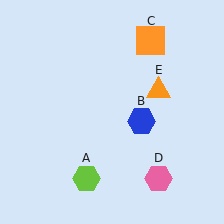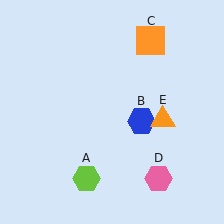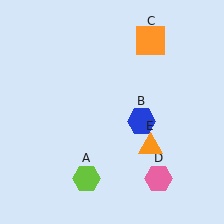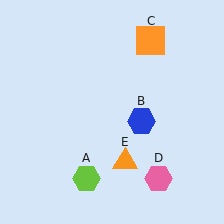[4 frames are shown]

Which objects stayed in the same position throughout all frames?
Lime hexagon (object A) and blue hexagon (object B) and orange square (object C) and pink hexagon (object D) remained stationary.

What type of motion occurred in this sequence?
The orange triangle (object E) rotated clockwise around the center of the scene.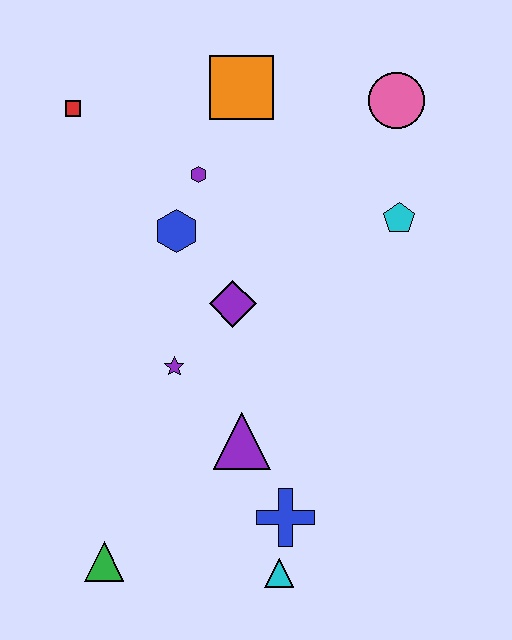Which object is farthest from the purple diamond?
The green triangle is farthest from the purple diamond.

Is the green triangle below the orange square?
Yes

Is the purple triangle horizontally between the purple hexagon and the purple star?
No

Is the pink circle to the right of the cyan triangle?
Yes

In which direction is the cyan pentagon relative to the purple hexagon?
The cyan pentagon is to the right of the purple hexagon.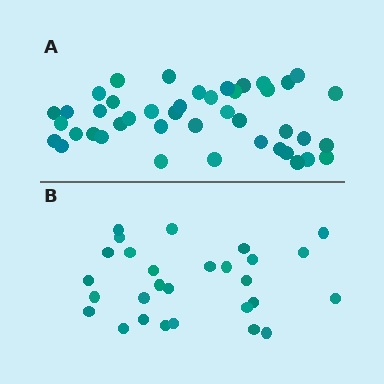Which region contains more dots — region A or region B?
Region A (the top region) has more dots.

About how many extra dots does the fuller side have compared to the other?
Region A has approximately 15 more dots than region B.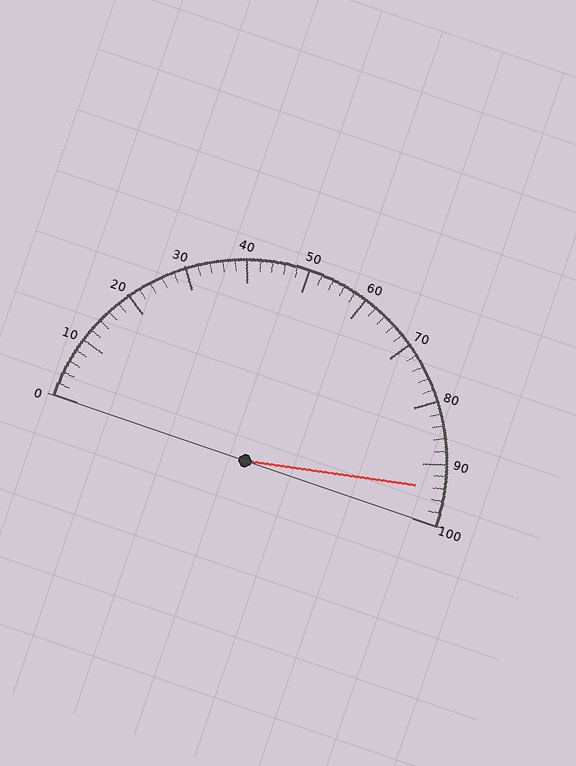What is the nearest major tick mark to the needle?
The nearest major tick mark is 90.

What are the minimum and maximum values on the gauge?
The gauge ranges from 0 to 100.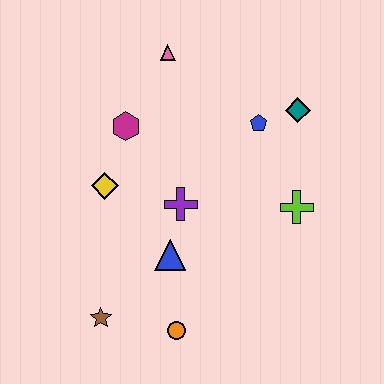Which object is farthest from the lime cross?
The brown star is farthest from the lime cross.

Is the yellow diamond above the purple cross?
Yes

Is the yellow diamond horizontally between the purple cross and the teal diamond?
No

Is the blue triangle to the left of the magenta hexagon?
No